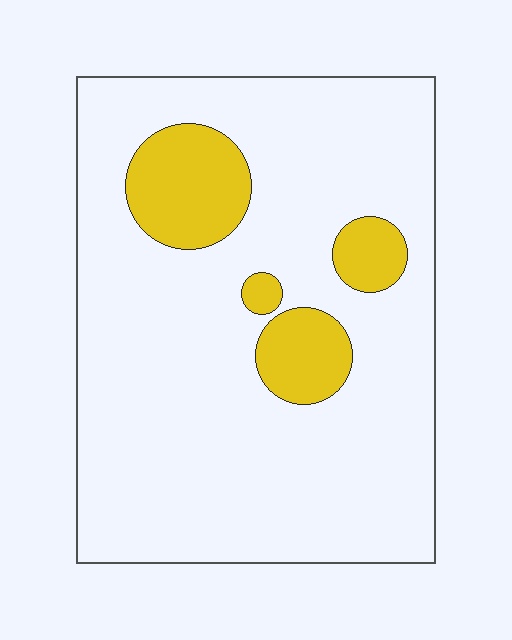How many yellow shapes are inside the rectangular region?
4.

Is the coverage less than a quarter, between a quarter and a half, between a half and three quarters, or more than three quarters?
Less than a quarter.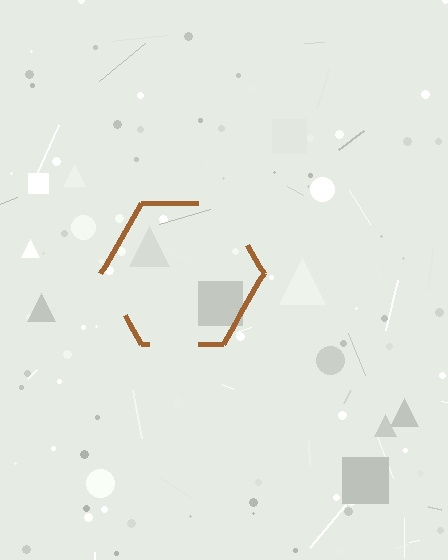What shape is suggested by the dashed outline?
The dashed outline suggests a hexagon.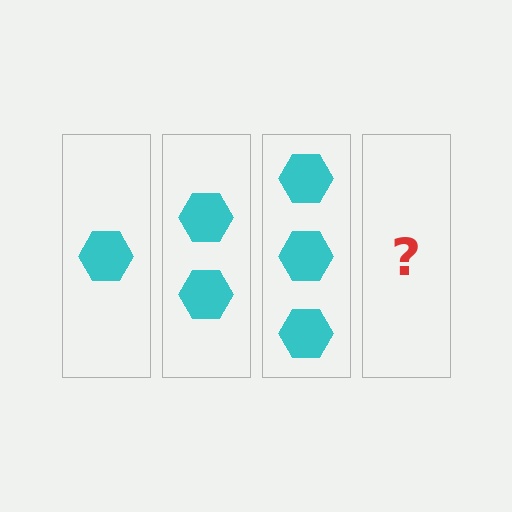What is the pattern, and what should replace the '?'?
The pattern is that each step adds one more hexagon. The '?' should be 4 hexagons.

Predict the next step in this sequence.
The next step is 4 hexagons.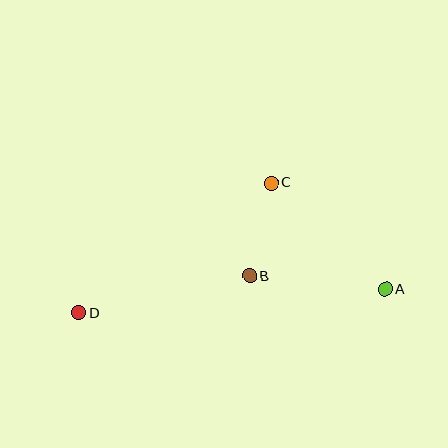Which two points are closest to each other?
Points B and C are closest to each other.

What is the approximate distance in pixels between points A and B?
The distance between A and B is approximately 136 pixels.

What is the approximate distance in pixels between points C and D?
The distance between C and D is approximately 232 pixels.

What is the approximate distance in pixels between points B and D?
The distance between B and D is approximately 175 pixels.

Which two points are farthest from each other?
Points A and D are farthest from each other.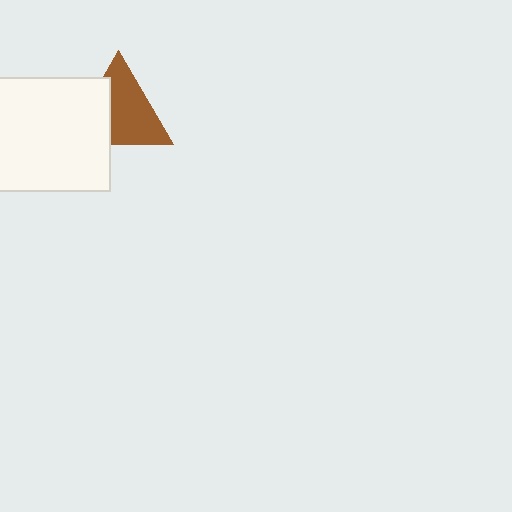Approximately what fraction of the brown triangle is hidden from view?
Roughly 36% of the brown triangle is hidden behind the white rectangle.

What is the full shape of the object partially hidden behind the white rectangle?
The partially hidden object is a brown triangle.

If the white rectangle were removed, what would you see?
You would see the complete brown triangle.